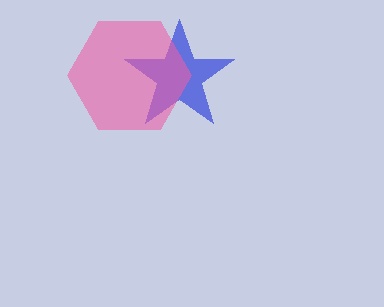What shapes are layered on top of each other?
The layered shapes are: a blue star, a pink hexagon.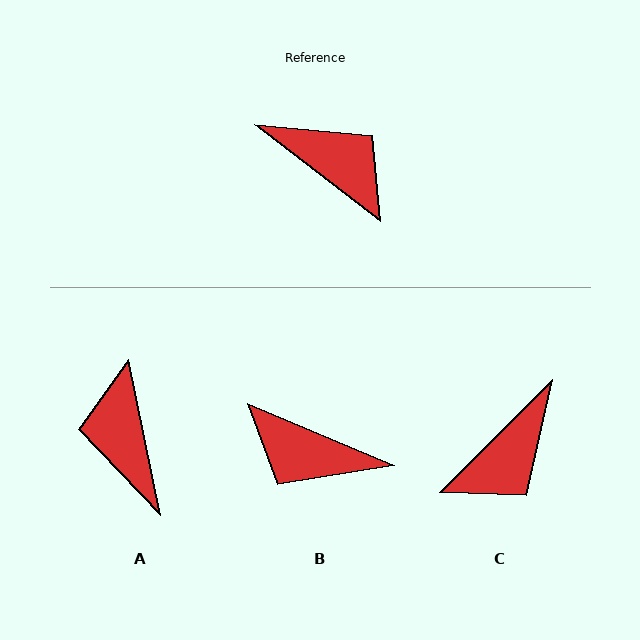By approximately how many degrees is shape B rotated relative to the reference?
Approximately 166 degrees clockwise.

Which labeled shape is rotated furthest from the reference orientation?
B, about 166 degrees away.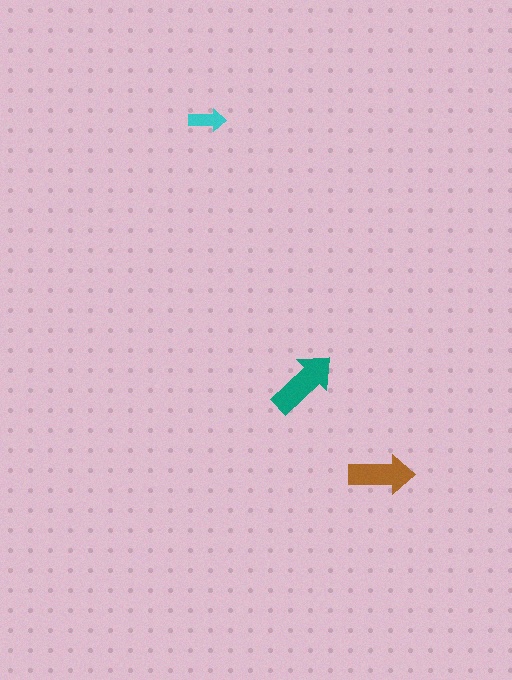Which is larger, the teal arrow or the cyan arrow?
The teal one.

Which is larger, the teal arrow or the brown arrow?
The teal one.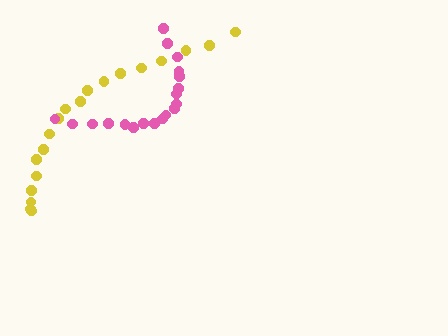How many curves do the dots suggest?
There are 2 distinct paths.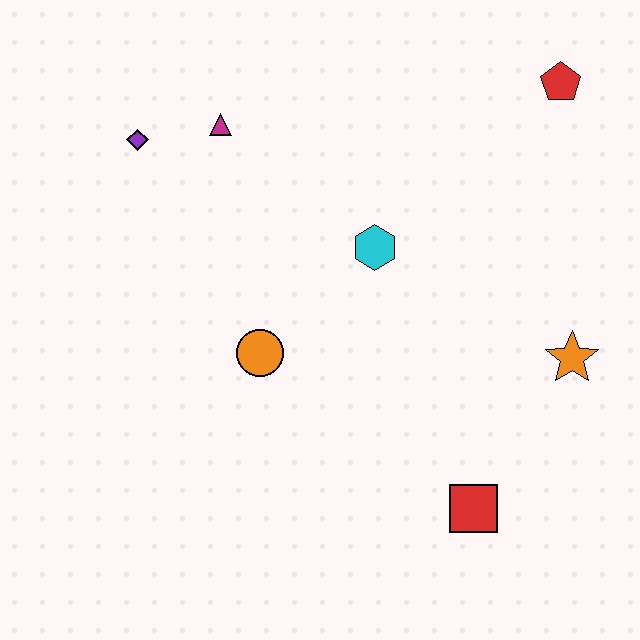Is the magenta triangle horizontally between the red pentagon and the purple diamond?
Yes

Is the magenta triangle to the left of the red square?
Yes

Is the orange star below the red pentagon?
Yes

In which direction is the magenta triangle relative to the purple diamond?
The magenta triangle is to the right of the purple diamond.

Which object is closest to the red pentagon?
The cyan hexagon is closest to the red pentagon.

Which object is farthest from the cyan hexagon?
The red square is farthest from the cyan hexagon.